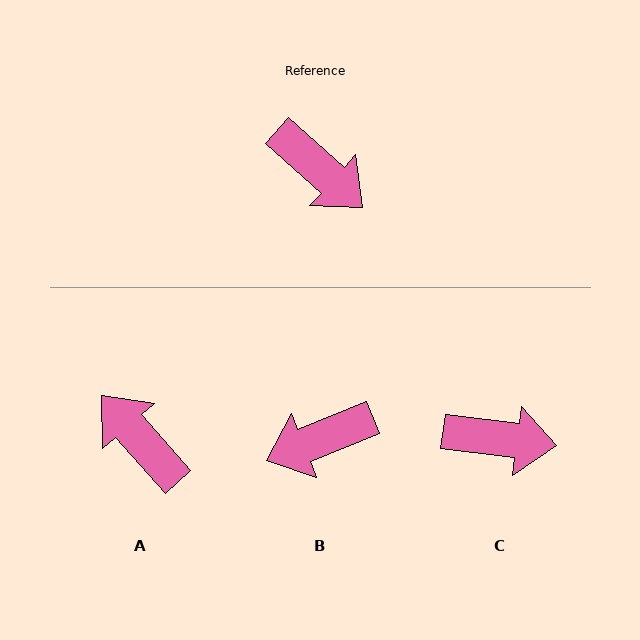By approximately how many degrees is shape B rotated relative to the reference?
Approximately 116 degrees clockwise.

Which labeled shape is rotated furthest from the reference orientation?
A, about 174 degrees away.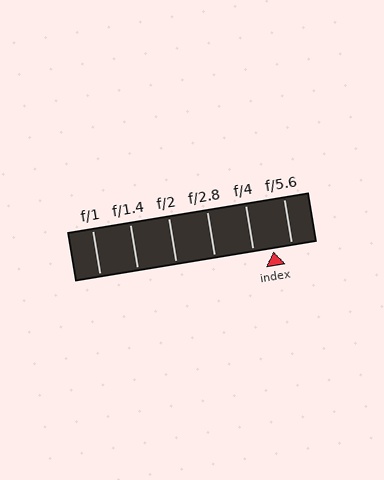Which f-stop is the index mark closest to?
The index mark is closest to f/5.6.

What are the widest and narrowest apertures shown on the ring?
The widest aperture shown is f/1 and the narrowest is f/5.6.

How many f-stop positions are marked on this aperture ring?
There are 6 f-stop positions marked.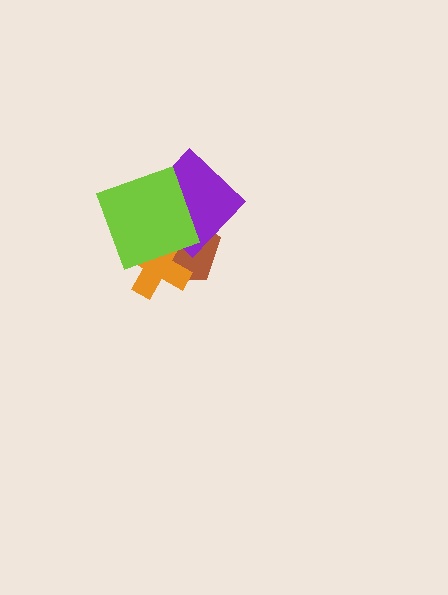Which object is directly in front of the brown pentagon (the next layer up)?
The orange cross is directly in front of the brown pentagon.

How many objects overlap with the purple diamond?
2 objects overlap with the purple diamond.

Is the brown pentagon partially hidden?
Yes, it is partially covered by another shape.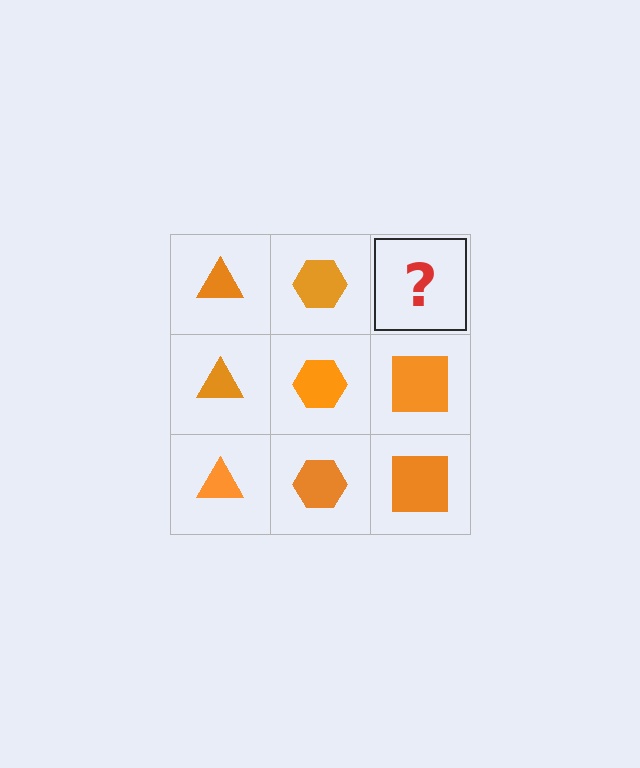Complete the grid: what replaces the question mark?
The question mark should be replaced with an orange square.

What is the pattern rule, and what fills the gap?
The rule is that each column has a consistent shape. The gap should be filled with an orange square.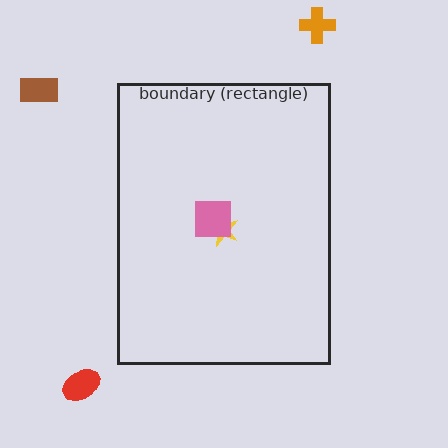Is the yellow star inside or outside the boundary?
Inside.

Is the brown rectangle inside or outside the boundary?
Outside.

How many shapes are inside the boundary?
2 inside, 3 outside.